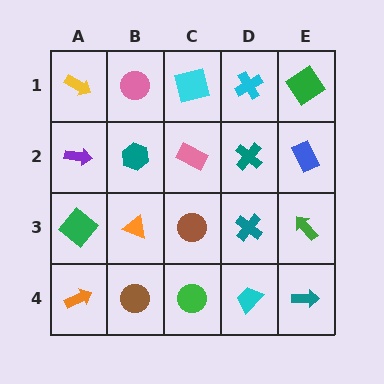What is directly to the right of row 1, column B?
A cyan square.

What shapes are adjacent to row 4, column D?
A teal cross (row 3, column D), a green circle (row 4, column C), a teal arrow (row 4, column E).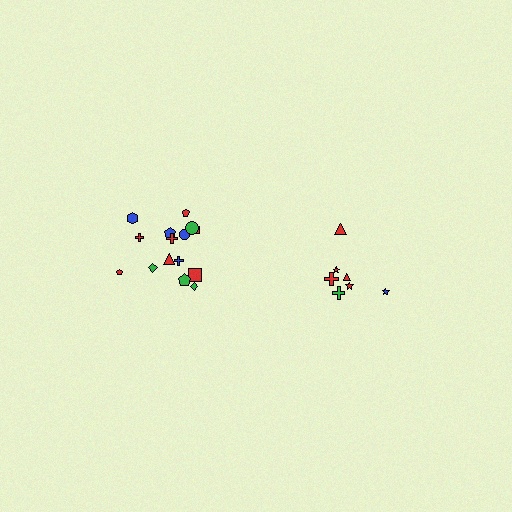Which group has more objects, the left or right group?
The left group.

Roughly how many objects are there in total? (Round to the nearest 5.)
Roughly 20 objects in total.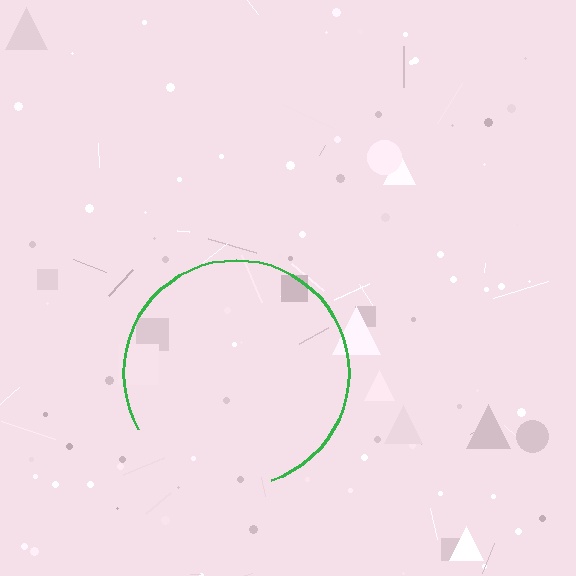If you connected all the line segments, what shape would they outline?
They would outline a circle.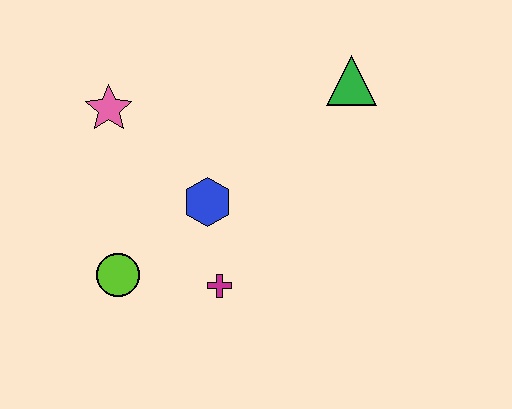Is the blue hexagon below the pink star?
Yes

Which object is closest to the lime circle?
The magenta cross is closest to the lime circle.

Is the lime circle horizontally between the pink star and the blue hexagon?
Yes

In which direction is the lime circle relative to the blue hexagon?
The lime circle is to the left of the blue hexagon.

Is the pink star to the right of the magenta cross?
No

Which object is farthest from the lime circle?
The green triangle is farthest from the lime circle.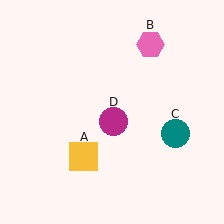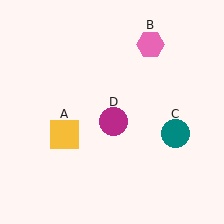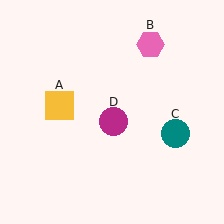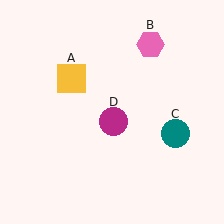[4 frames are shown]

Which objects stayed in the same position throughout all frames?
Pink hexagon (object B) and teal circle (object C) and magenta circle (object D) remained stationary.